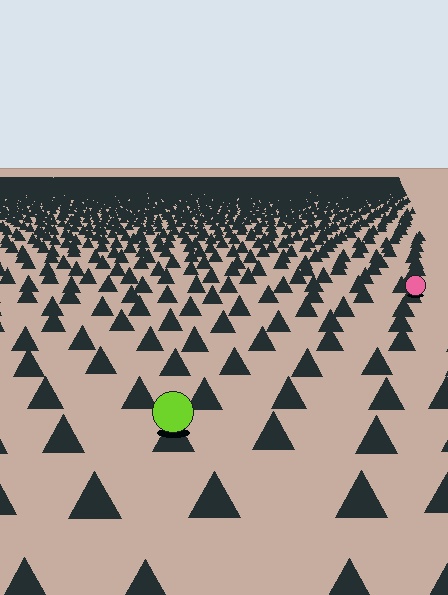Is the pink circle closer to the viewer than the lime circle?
No. The lime circle is closer — you can tell from the texture gradient: the ground texture is coarser near it.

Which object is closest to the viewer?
The lime circle is closest. The texture marks near it are larger and more spread out.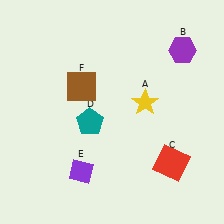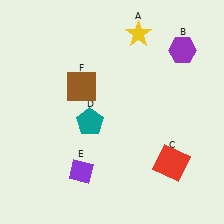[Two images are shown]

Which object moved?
The yellow star (A) moved up.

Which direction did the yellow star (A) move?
The yellow star (A) moved up.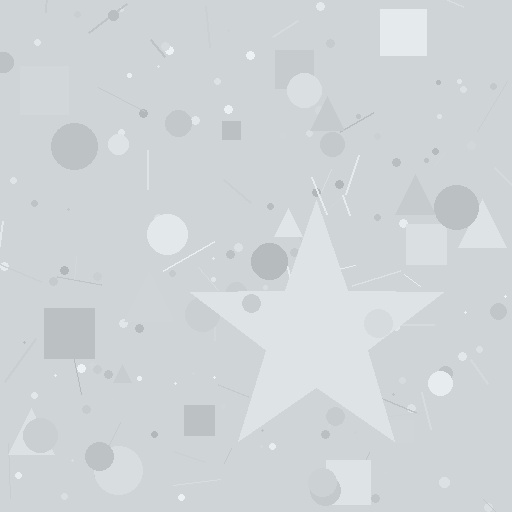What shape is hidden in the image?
A star is hidden in the image.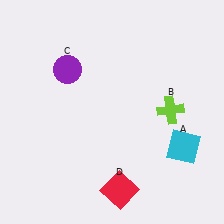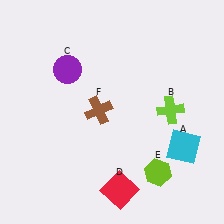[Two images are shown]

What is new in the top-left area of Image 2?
A brown cross (F) was added in the top-left area of Image 2.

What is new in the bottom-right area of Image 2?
A lime hexagon (E) was added in the bottom-right area of Image 2.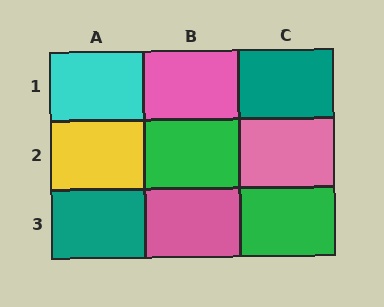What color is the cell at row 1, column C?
Teal.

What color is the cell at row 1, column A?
Cyan.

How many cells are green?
2 cells are green.